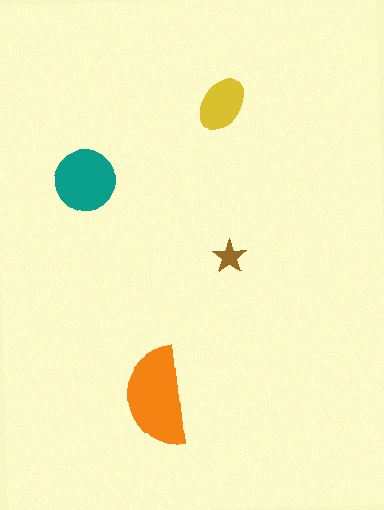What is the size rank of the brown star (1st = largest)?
4th.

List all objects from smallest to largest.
The brown star, the yellow ellipse, the teal circle, the orange semicircle.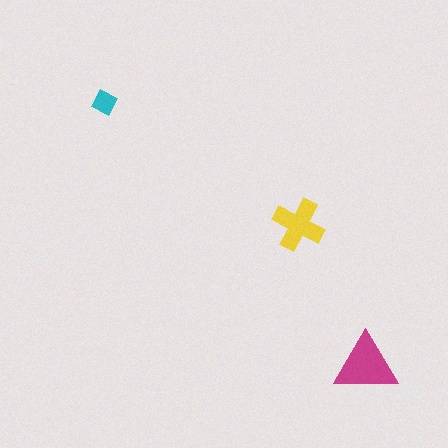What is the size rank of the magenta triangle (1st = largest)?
1st.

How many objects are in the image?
There are 3 objects in the image.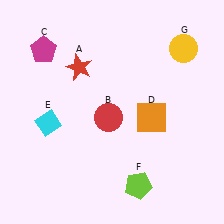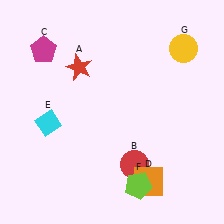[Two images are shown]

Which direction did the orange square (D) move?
The orange square (D) moved down.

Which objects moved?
The objects that moved are: the red circle (B), the orange square (D).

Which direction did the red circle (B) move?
The red circle (B) moved down.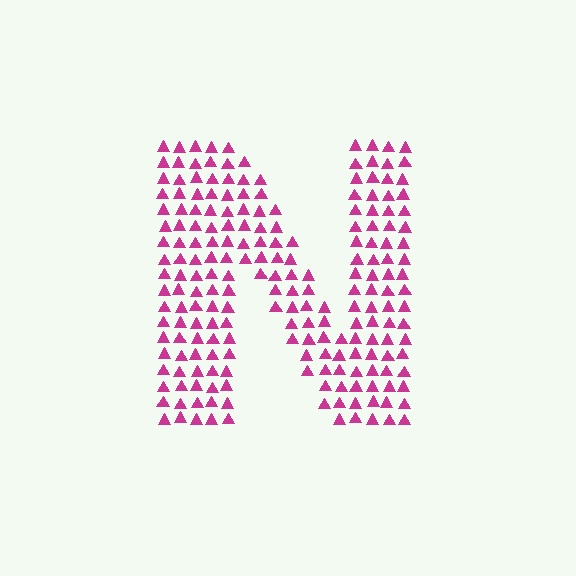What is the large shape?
The large shape is the letter N.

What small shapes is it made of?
It is made of small triangles.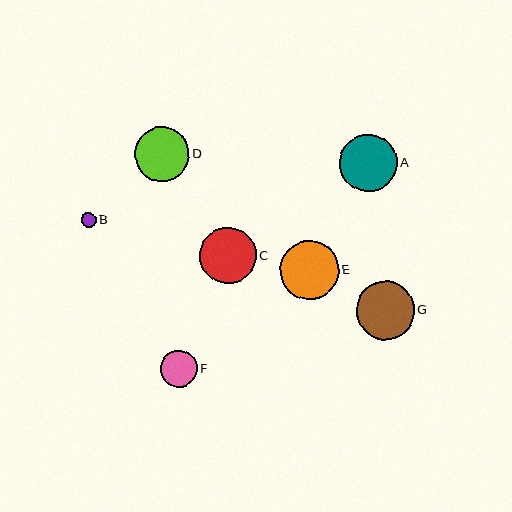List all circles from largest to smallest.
From largest to smallest: E, G, A, C, D, F, B.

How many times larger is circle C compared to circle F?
Circle C is approximately 1.5 times the size of circle F.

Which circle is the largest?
Circle E is the largest with a size of approximately 59 pixels.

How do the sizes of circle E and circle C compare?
Circle E and circle C are approximately the same size.